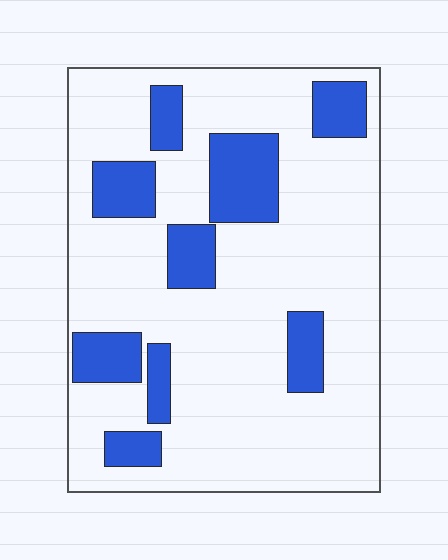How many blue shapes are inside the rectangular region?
9.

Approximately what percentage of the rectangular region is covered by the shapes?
Approximately 20%.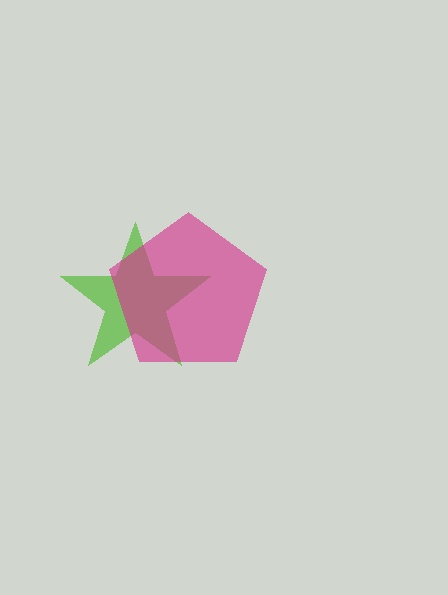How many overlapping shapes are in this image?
There are 2 overlapping shapes in the image.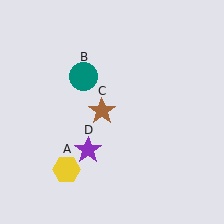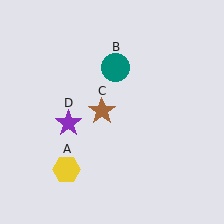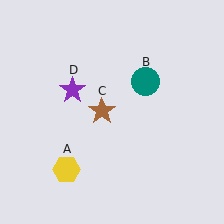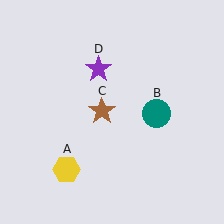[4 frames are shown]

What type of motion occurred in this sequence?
The teal circle (object B), purple star (object D) rotated clockwise around the center of the scene.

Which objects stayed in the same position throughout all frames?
Yellow hexagon (object A) and brown star (object C) remained stationary.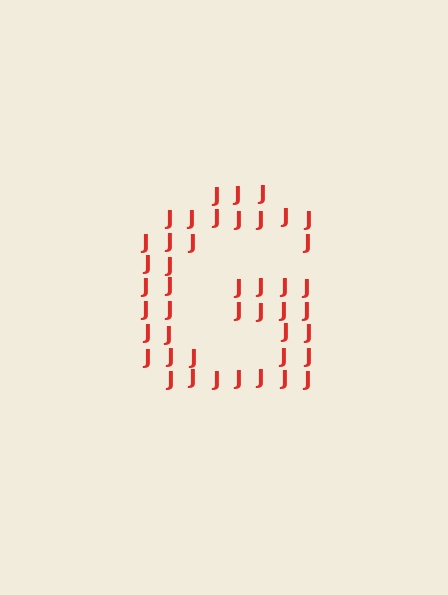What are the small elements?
The small elements are letter J's.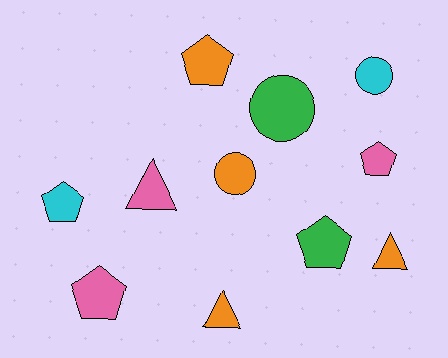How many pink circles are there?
There are no pink circles.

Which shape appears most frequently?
Pentagon, with 5 objects.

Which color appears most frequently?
Orange, with 4 objects.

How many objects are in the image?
There are 11 objects.